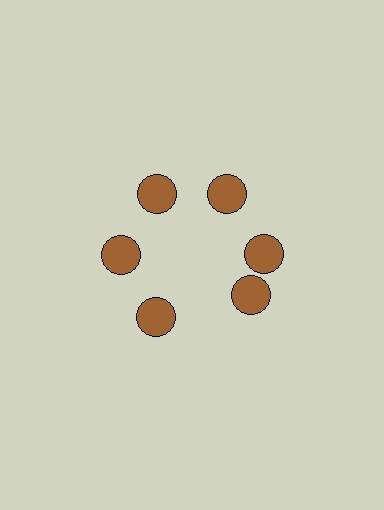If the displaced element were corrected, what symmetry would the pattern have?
It would have 6-fold rotational symmetry — the pattern would map onto itself every 60 degrees.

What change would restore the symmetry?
The symmetry would be restored by rotating it back into even spacing with its neighbors so that all 6 circles sit at equal angles and equal distance from the center.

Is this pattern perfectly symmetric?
No. The 6 brown circles are arranged in a ring, but one element near the 5 o'clock position is rotated out of alignment along the ring, breaking the 6-fold rotational symmetry.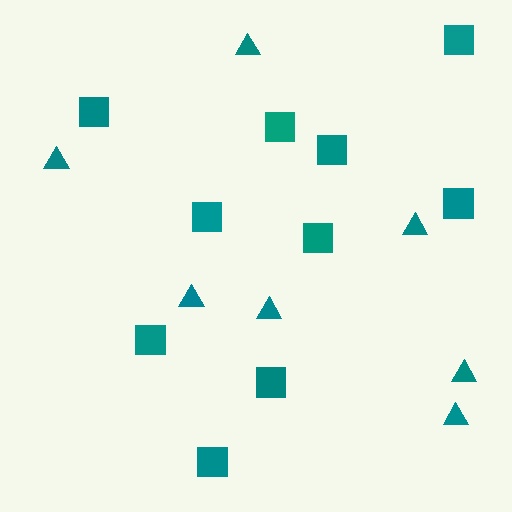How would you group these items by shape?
There are 2 groups: one group of triangles (7) and one group of squares (10).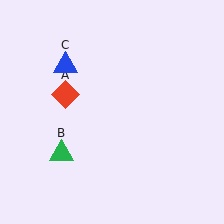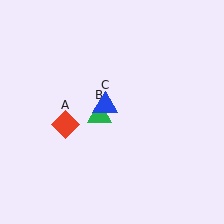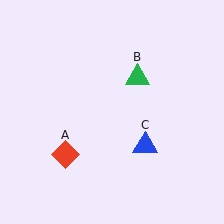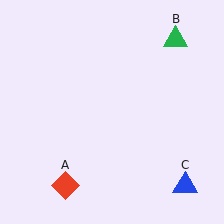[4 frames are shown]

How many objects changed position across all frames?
3 objects changed position: red diamond (object A), green triangle (object B), blue triangle (object C).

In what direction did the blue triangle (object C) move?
The blue triangle (object C) moved down and to the right.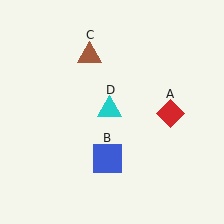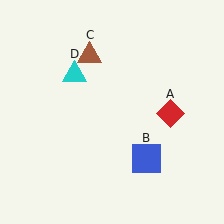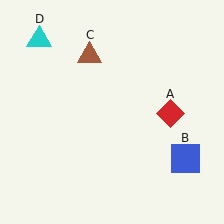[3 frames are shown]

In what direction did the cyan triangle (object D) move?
The cyan triangle (object D) moved up and to the left.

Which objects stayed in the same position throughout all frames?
Red diamond (object A) and brown triangle (object C) remained stationary.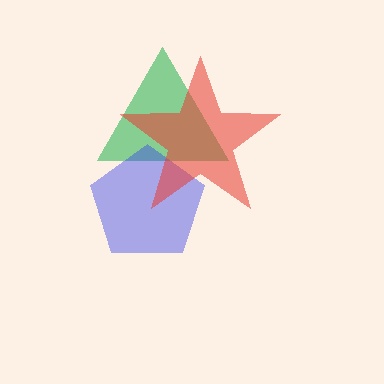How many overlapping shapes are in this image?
There are 3 overlapping shapes in the image.